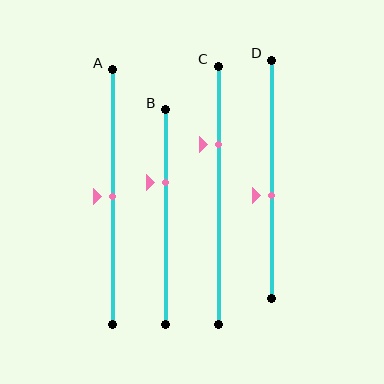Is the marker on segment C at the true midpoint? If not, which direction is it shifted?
No, the marker on segment C is shifted upward by about 20% of the segment length.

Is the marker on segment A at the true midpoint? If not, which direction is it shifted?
Yes, the marker on segment A is at the true midpoint.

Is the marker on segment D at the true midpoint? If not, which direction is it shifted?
No, the marker on segment D is shifted downward by about 7% of the segment length.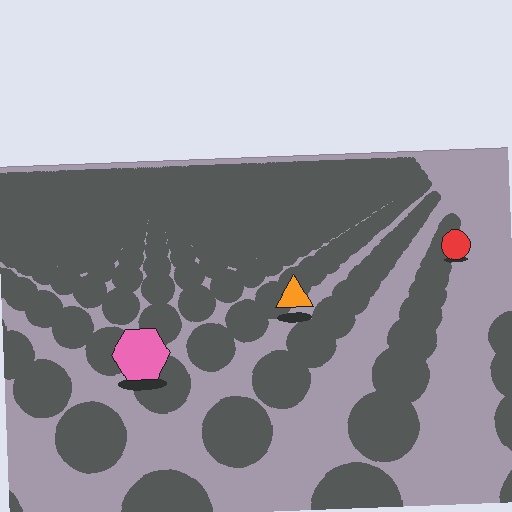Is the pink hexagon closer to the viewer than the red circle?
Yes. The pink hexagon is closer — you can tell from the texture gradient: the ground texture is coarser near it.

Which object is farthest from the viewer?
The red circle is farthest from the viewer. It appears smaller and the ground texture around it is denser.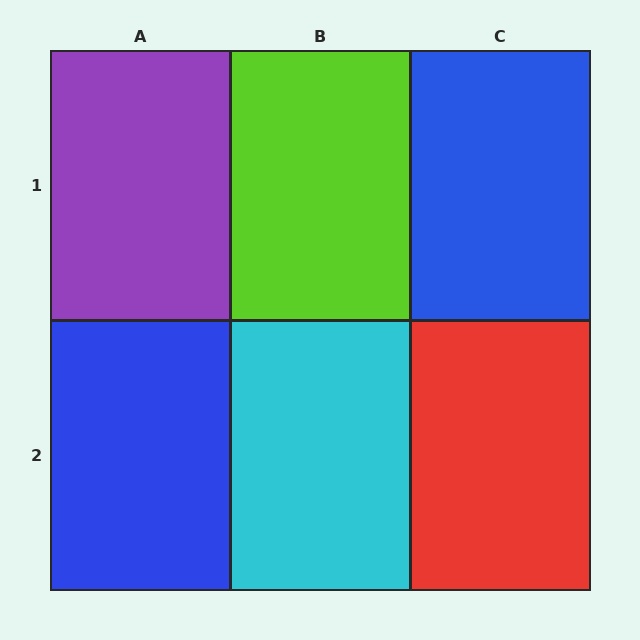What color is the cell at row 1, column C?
Blue.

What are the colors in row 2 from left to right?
Blue, cyan, red.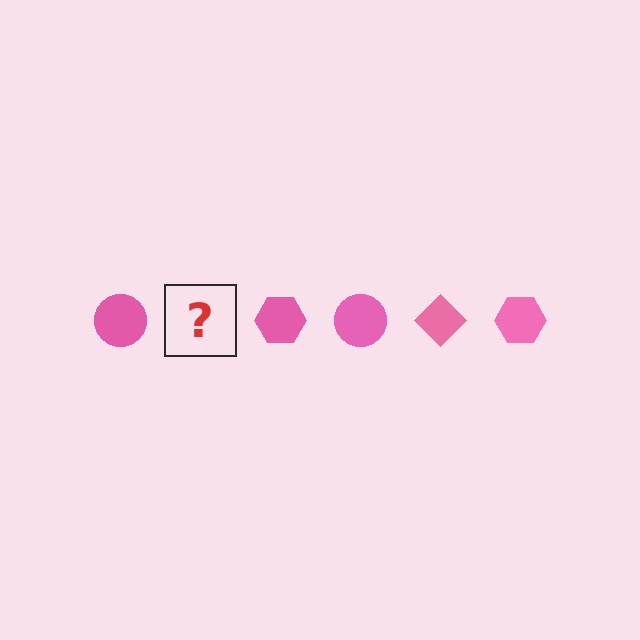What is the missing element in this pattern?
The missing element is a pink diamond.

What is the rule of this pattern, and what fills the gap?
The rule is that the pattern cycles through circle, diamond, hexagon shapes in pink. The gap should be filled with a pink diamond.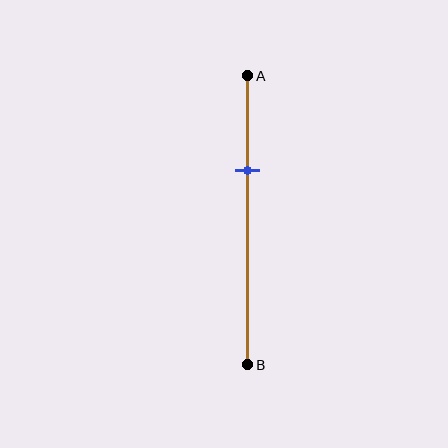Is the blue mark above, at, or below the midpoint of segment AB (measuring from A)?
The blue mark is above the midpoint of segment AB.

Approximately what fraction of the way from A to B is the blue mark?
The blue mark is approximately 35% of the way from A to B.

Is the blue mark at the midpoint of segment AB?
No, the mark is at about 35% from A, not at the 50% midpoint.